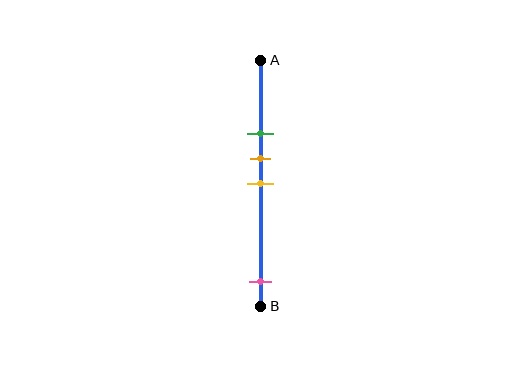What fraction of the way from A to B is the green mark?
The green mark is approximately 30% (0.3) of the way from A to B.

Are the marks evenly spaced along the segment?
No, the marks are not evenly spaced.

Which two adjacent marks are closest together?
The orange and yellow marks are the closest adjacent pair.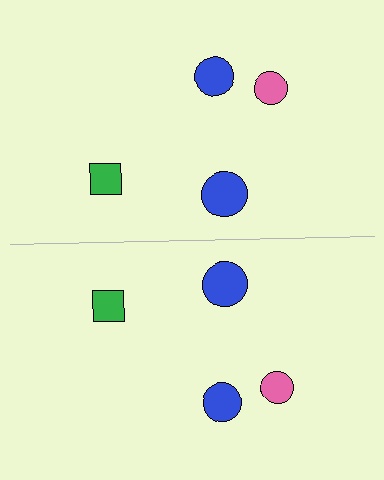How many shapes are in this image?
There are 8 shapes in this image.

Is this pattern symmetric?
Yes, this pattern has bilateral (reflection) symmetry.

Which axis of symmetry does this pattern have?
The pattern has a horizontal axis of symmetry running through the center of the image.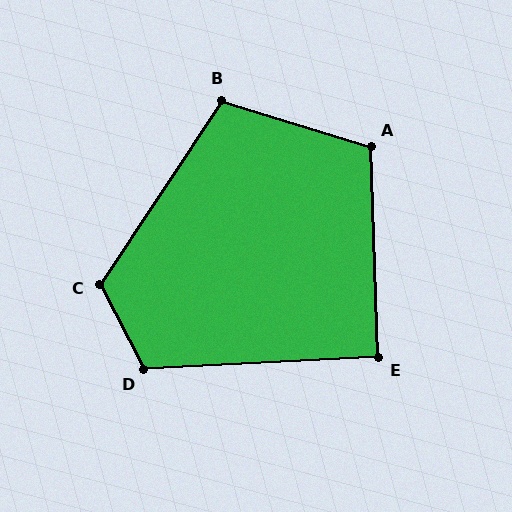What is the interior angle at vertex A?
Approximately 109 degrees (obtuse).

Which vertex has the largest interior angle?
C, at approximately 119 degrees.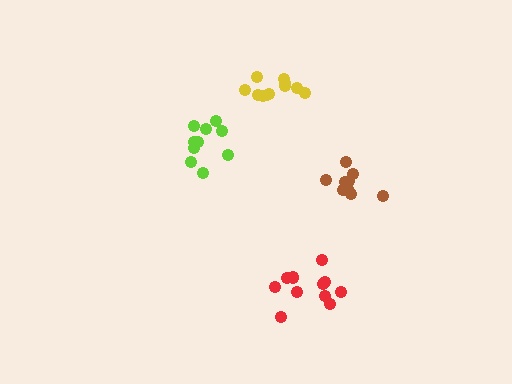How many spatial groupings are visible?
There are 4 spatial groupings.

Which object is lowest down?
The red cluster is bottommost.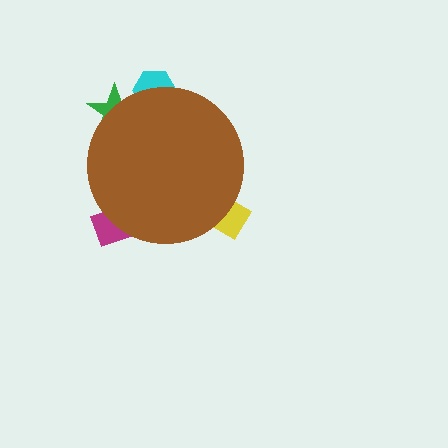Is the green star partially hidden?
Yes, the green star is partially hidden behind the brown circle.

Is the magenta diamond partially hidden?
Yes, the magenta diamond is partially hidden behind the brown circle.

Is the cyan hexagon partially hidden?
Yes, the cyan hexagon is partially hidden behind the brown circle.